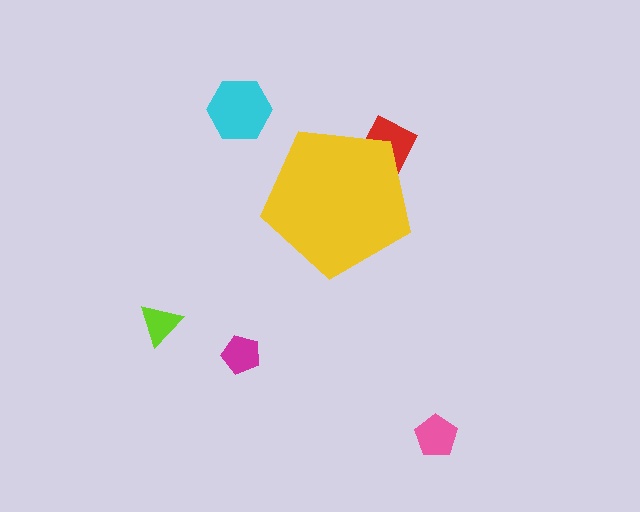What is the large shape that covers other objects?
A yellow pentagon.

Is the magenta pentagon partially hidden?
No, the magenta pentagon is fully visible.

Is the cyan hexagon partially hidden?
No, the cyan hexagon is fully visible.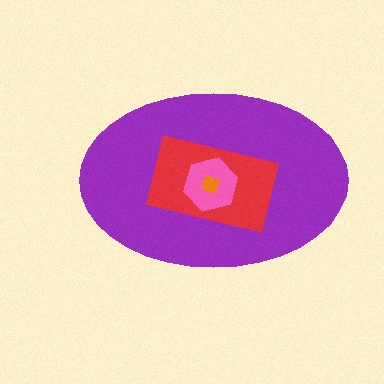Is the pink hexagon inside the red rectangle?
Yes.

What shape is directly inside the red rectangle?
The pink hexagon.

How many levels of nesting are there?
4.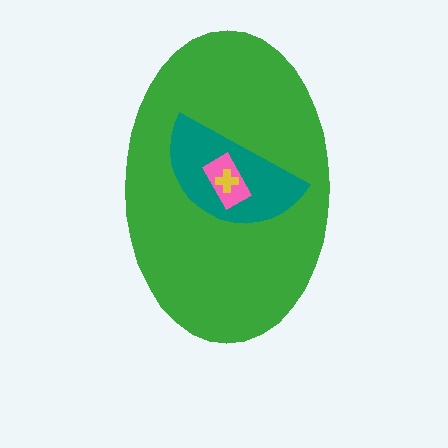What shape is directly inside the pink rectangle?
The yellow cross.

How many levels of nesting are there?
4.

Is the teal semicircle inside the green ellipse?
Yes.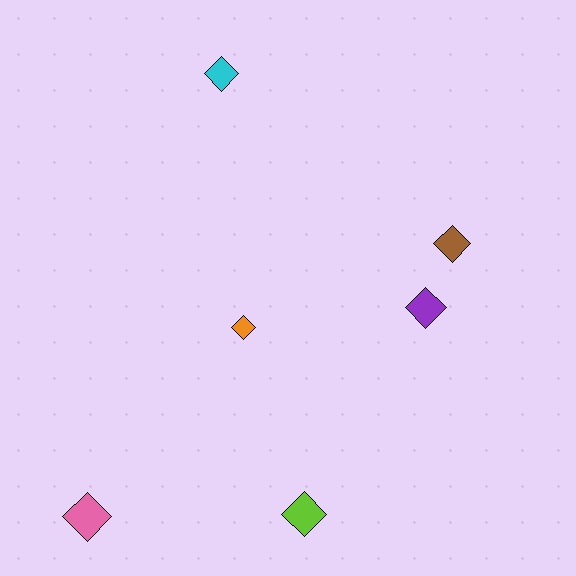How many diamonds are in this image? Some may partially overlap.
There are 6 diamonds.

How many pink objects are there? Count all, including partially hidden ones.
There is 1 pink object.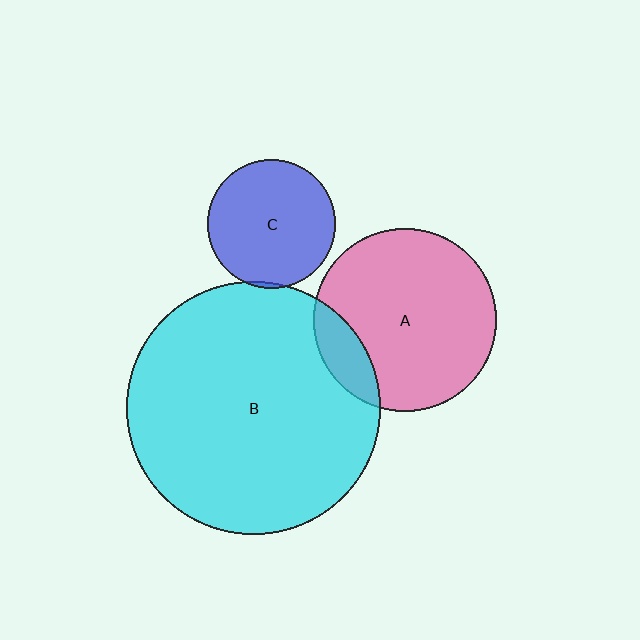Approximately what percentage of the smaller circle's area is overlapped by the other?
Approximately 15%.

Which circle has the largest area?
Circle B (cyan).